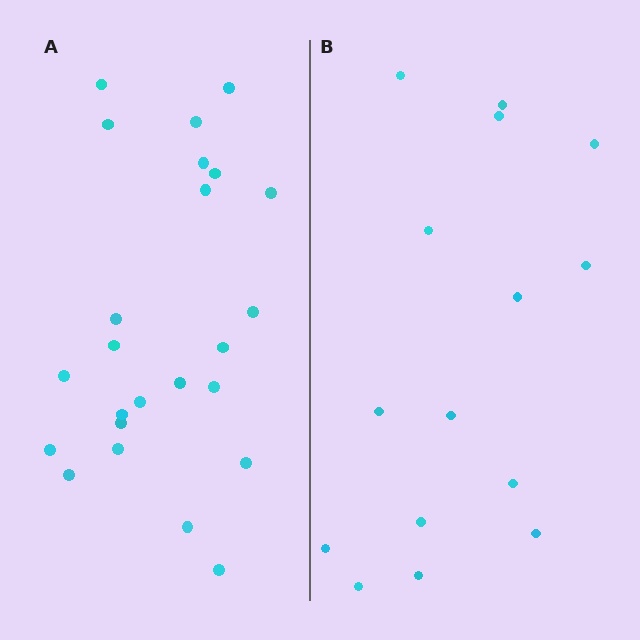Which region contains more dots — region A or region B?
Region A (the left region) has more dots.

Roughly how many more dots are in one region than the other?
Region A has roughly 8 or so more dots than region B.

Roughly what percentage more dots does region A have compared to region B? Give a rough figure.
About 60% more.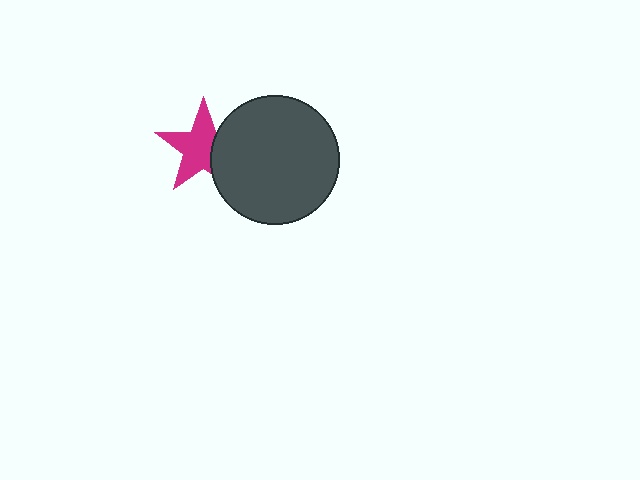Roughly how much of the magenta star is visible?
Most of it is visible (roughly 67%).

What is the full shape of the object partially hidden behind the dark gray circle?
The partially hidden object is a magenta star.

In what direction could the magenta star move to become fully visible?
The magenta star could move left. That would shift it out from behind the dark gray circle entirely.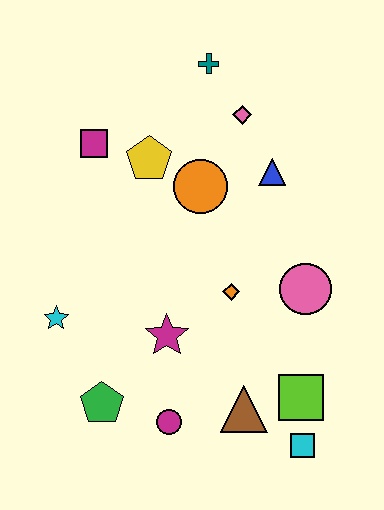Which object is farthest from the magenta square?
The cyan square is farthest from the magenta square.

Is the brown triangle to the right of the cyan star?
Yes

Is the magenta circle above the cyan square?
Yes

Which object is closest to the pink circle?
The orange diamond is closest to the pink circle.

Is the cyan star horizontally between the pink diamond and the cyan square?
No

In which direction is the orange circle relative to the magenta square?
The orange circle is to the right of the magenta square.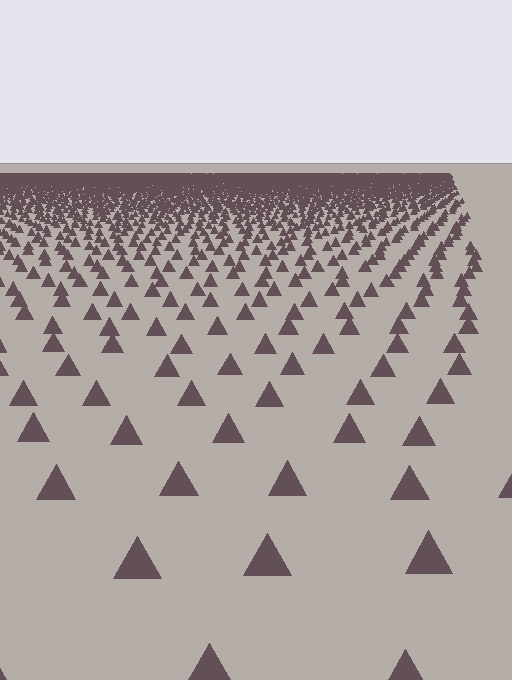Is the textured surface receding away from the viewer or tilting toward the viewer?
The surface is receding away from the viewer. Texture elements get smaller and denser toward the top.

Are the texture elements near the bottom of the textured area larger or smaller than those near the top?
Larger. Near the bottom, elements are closer to the viewer and appear at a bigger on-screen size.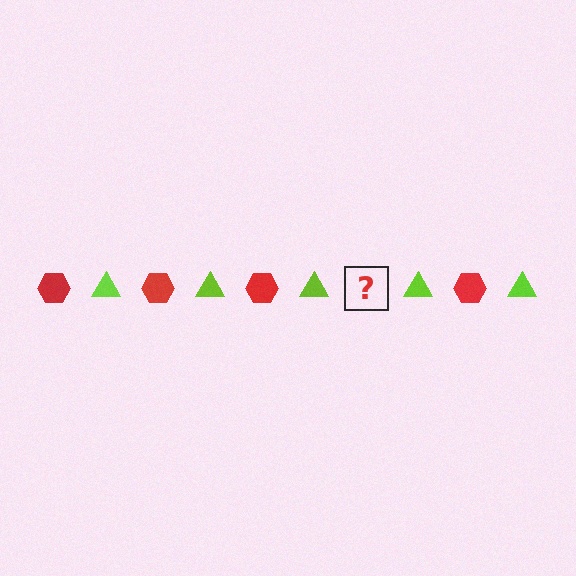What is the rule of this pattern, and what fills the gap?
The rule is that the pattern alternates between red hexagon and lime triangle. The gap should be filled with a red hexagon.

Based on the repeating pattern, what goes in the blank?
The blank should be a red hexagon.